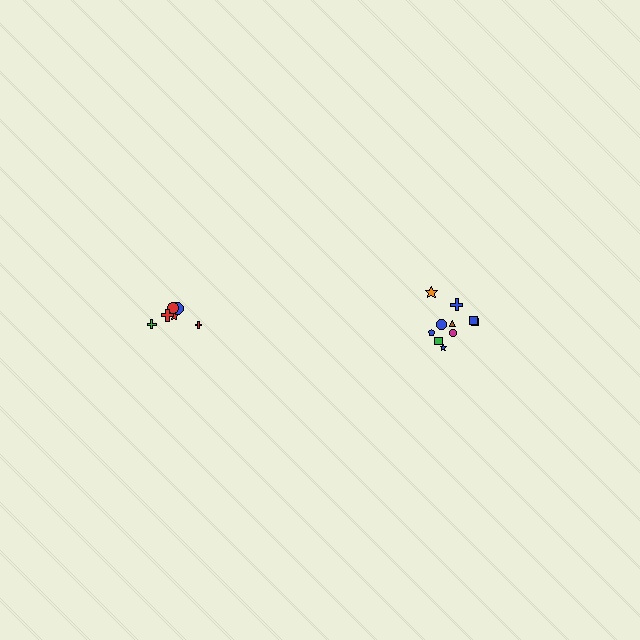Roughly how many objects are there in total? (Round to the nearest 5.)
Roughly 15 objects in total.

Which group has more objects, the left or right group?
The right group.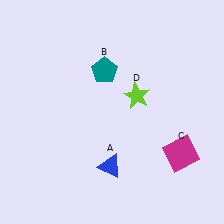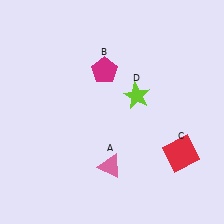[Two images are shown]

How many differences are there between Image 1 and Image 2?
There are 3 differences between the two images.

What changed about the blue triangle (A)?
In Image 1, A is blue. In Image 2, it changed to pink.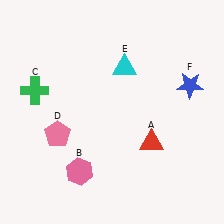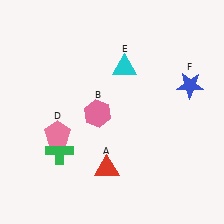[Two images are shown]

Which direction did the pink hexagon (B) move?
The pink hexagon (B) moved up.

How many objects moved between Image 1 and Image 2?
3 objects moved between the two images.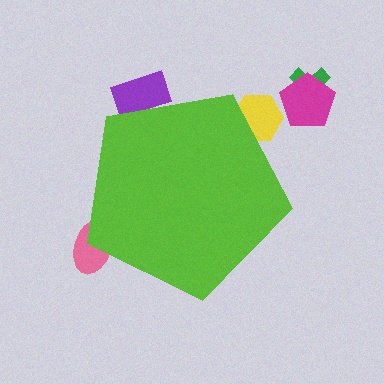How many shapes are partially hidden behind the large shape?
3 shapes are partially hidden.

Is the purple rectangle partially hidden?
Yes, the purple rectangle is partially hidden behind the lime pentagon.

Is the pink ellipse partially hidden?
Yes, the pink ellipse is partially hidden behind the lime pentagon.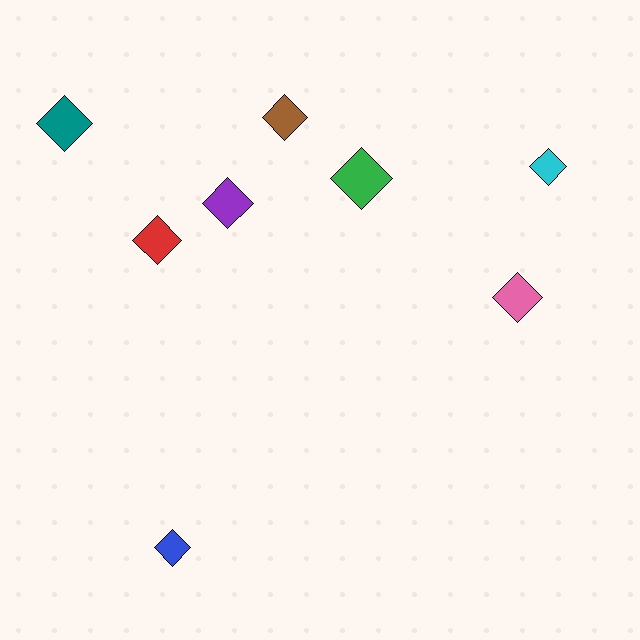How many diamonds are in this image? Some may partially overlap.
There are 8 diamonds.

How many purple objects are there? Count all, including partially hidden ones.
There is 1 purple object.